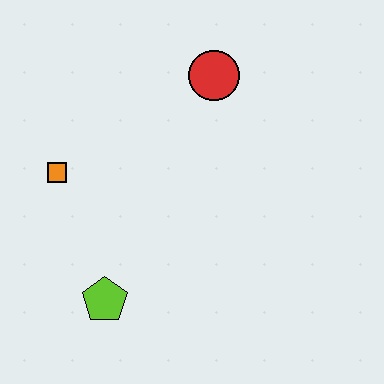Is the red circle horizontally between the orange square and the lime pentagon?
No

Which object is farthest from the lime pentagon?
The red circle is farthest from the lime pentagon.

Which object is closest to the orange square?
The lime pentagon is closest to the orange square.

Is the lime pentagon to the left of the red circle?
Yes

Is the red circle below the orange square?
No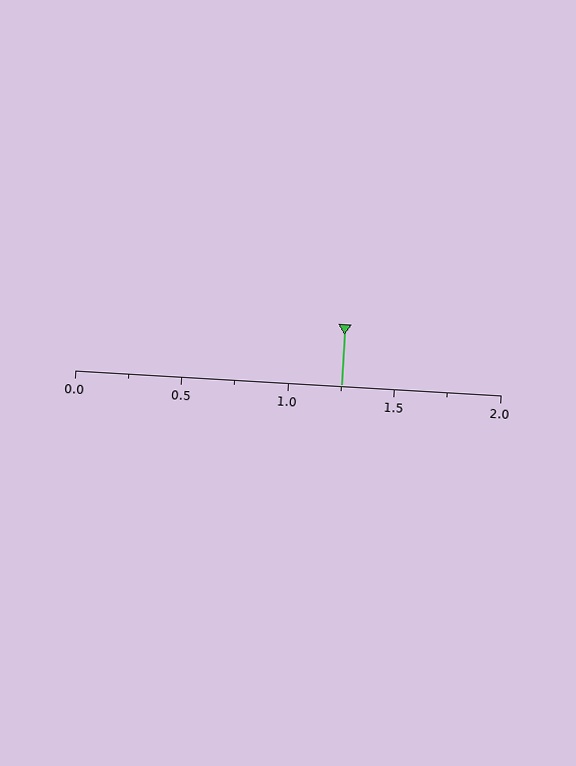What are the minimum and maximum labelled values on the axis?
The axis runs from 0.0 to 2.0.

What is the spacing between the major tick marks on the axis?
The major ticks are spaced 0.5 apart.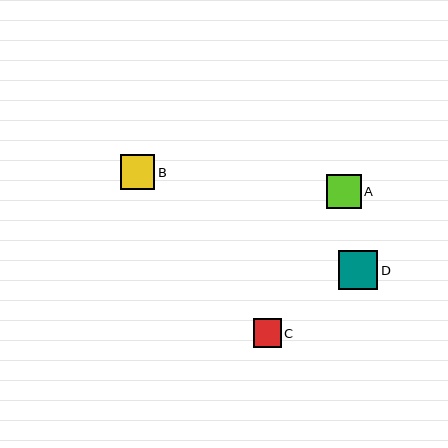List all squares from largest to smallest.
From largest to smallest: D, A, B, C.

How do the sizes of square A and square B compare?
Square A and square B are approximately the same size.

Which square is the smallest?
Square C is the smallest with a size of approximately 28 pixels.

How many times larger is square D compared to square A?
Square D is approximately 1.1 times the size of square A.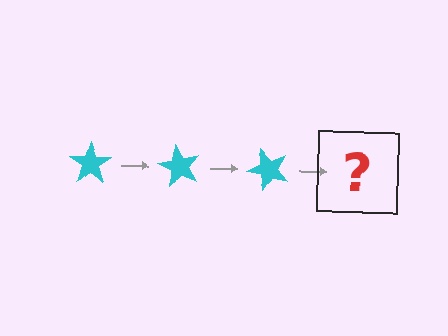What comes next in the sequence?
The next element should be a cyan star rotated 180 degrees.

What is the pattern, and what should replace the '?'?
The pattern is that the star rotates 60 degrees each step. The '?' should be a cyan star rotated 180 degrees.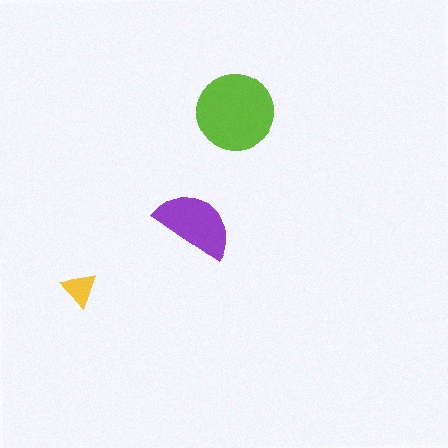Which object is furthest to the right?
The lime circle is rightmost.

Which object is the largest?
The lime circle.